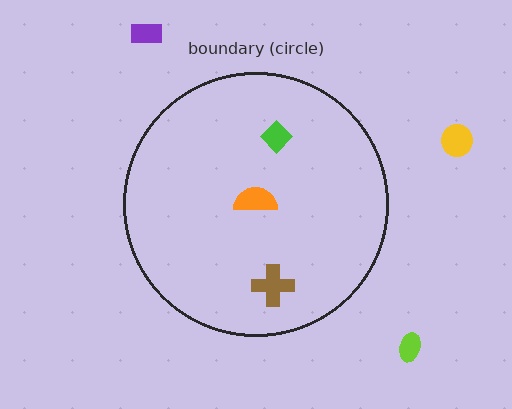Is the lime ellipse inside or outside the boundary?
Outside.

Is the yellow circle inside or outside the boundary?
Outside.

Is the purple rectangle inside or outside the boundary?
Outside.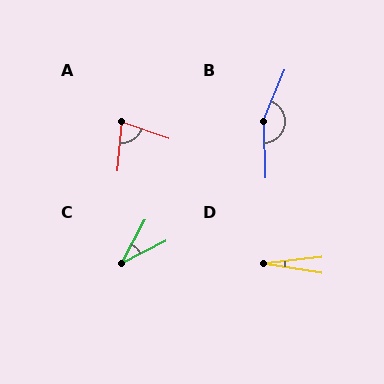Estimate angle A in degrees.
Approximately 77 degrees.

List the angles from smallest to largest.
D (16°), C (35°), A (77°), B (155°).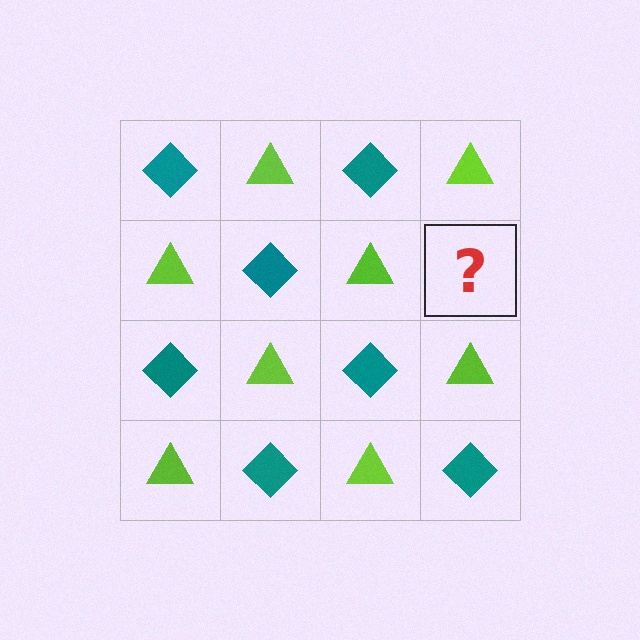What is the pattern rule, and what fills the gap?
The rule is that it alternates teal diamond and lime triangle in a checkerboard pattern. The gap should be filled with a teal diamond.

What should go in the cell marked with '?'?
The missing cell should contain a teal diamond.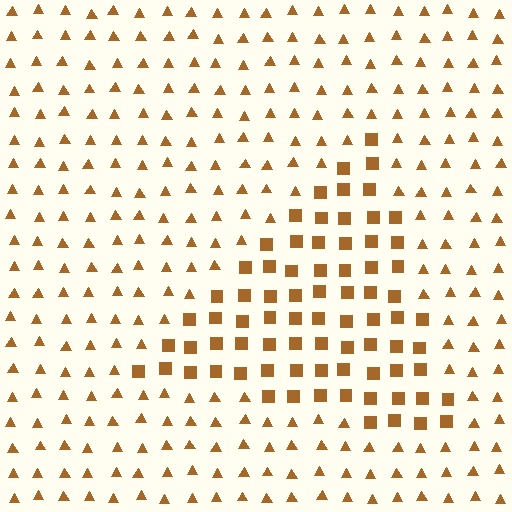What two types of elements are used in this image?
The image uses squares inside the triangle region and triangles outside it.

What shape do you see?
I see a triangle.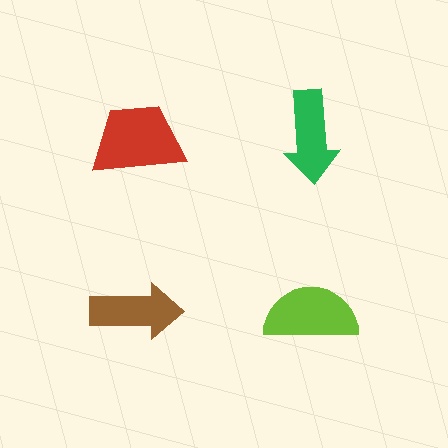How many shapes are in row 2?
2 shapes.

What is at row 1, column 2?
A green arrow.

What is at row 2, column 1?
A brown arrow.